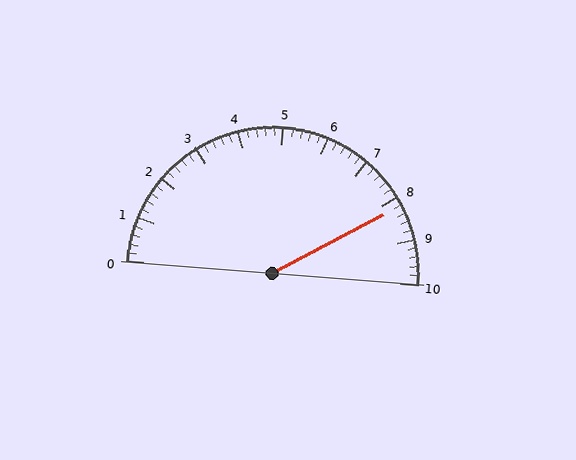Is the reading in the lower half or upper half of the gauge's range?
The reading is in the upper half of the range (0 to 10).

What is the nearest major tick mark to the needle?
The nearest major tick mark is 8.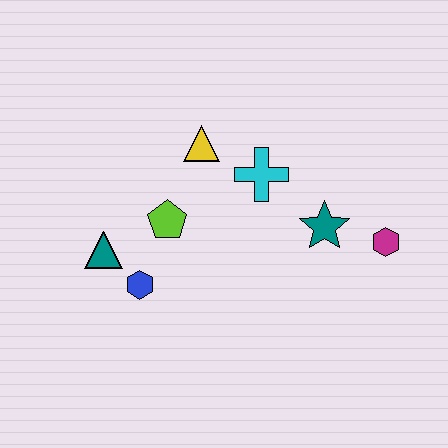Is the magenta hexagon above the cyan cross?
No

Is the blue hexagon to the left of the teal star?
Yes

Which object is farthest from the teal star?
The teal triangle is farthest from the teal star.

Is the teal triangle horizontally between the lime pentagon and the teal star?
No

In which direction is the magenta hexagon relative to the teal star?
The magenta hexagon is to the right of the teal star.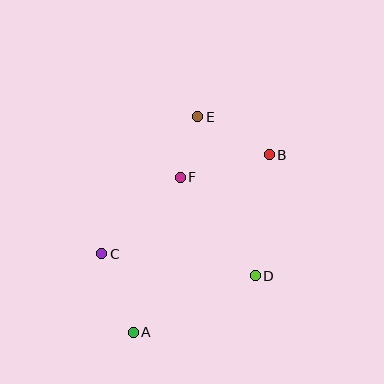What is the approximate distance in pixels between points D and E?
The distance between D and E is approximately 169 pixels.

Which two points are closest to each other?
Points E and F are closest to each other.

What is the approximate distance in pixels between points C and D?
The distance between C and D is approximately 156 pixels.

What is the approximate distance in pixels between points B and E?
The distance between B and E is approximately 81 pixels.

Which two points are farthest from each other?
Points A and E are farthest from each other.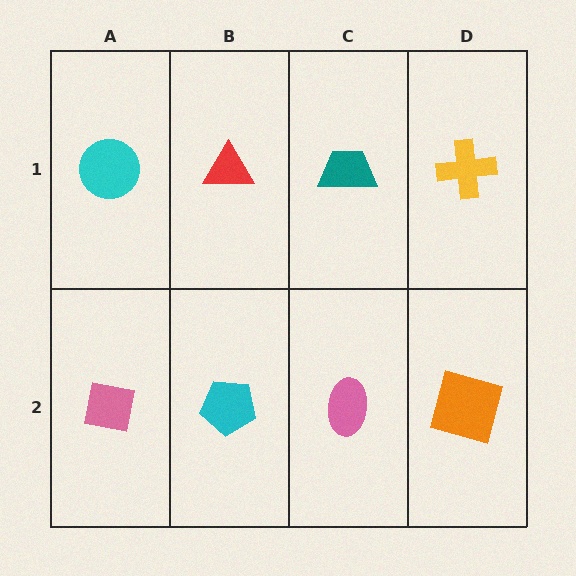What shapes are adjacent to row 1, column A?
A pink square (row 2, column A), a red triangle (row 1, column B).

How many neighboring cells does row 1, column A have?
2.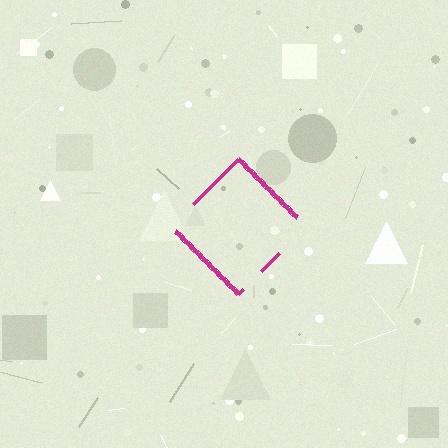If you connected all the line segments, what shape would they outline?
They would outline a diamond.